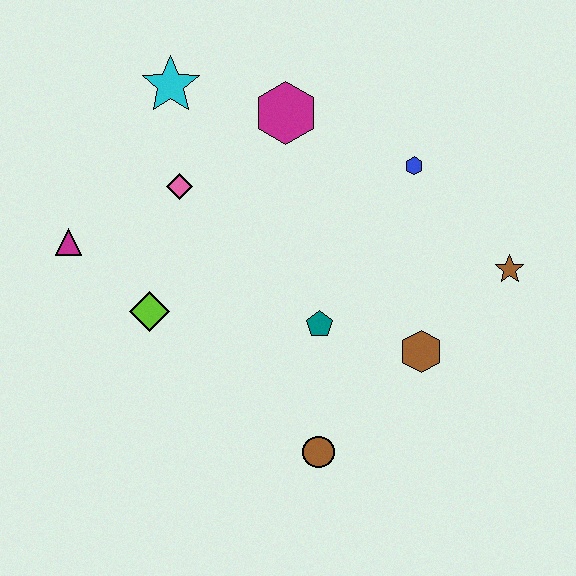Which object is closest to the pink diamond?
The cyan star is closest to the pink diamond.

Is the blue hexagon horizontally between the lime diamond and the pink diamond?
No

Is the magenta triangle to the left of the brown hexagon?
Yes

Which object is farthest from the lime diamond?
The brown star is farthest from the lime diamond.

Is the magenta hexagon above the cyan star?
No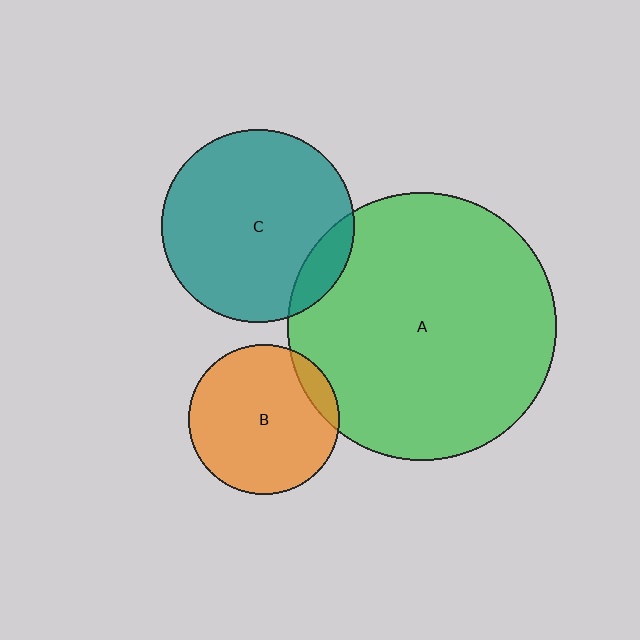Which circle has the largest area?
Circle A (green).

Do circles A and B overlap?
Yes.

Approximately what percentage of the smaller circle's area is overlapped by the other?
Approximately 10%.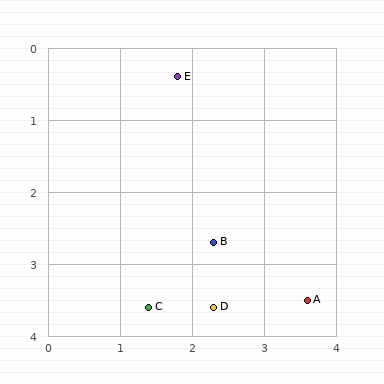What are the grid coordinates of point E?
Point E is at approximately (1.8, 0.4).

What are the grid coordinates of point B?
Point B is at approximately (2.3, 2.7).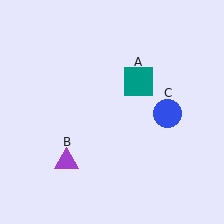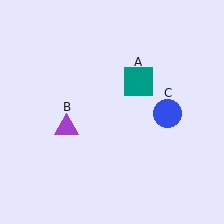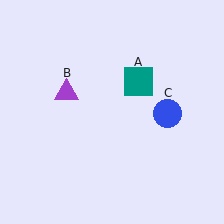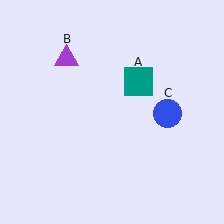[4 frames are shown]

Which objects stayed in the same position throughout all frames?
Teal square (object A) and blue circle (object C) remained stationary.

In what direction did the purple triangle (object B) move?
The purple triangle (object B) moved up.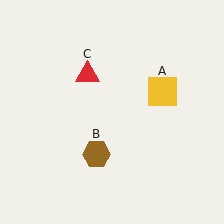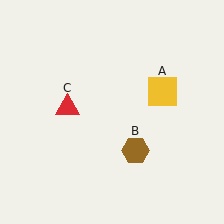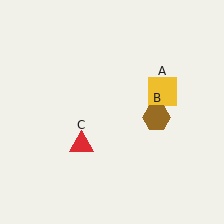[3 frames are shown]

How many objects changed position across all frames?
2 objects changed position: brown hexagon (object B), red triangle (object C).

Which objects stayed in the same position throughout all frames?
Yellow square (object A) remained stationary.